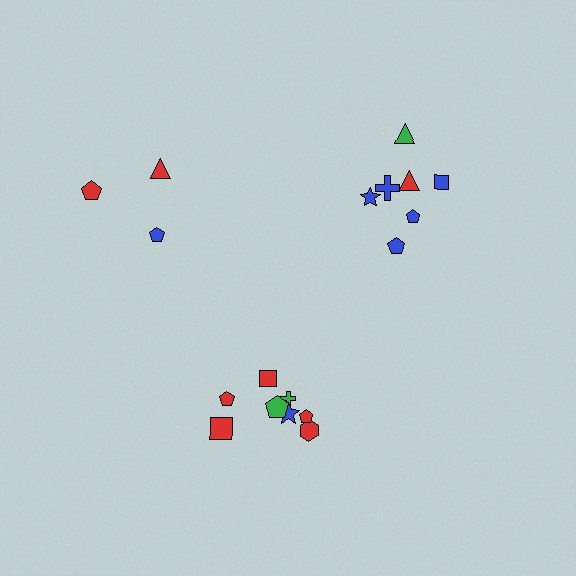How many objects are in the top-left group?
There are 3 objects.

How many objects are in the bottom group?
There are 8 objects.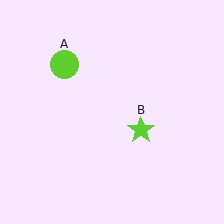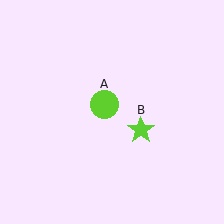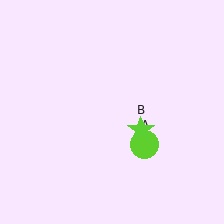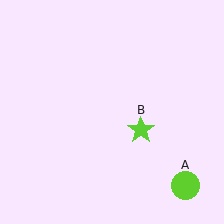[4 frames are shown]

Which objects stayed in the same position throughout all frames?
Lime star (object B) remained stationary.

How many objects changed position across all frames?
1 object changed position: lime circle (object A).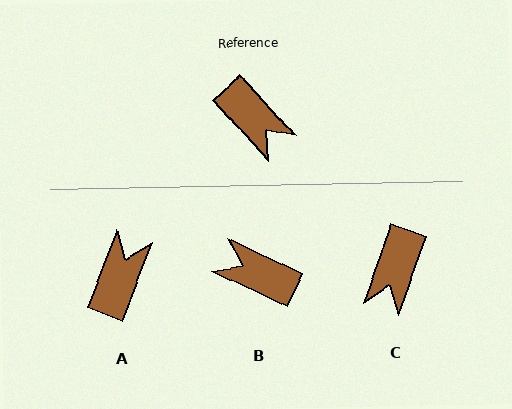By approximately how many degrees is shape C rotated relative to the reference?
Approximately 62 degrees clockwise.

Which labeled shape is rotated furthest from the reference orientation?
B, about 158 degrees away.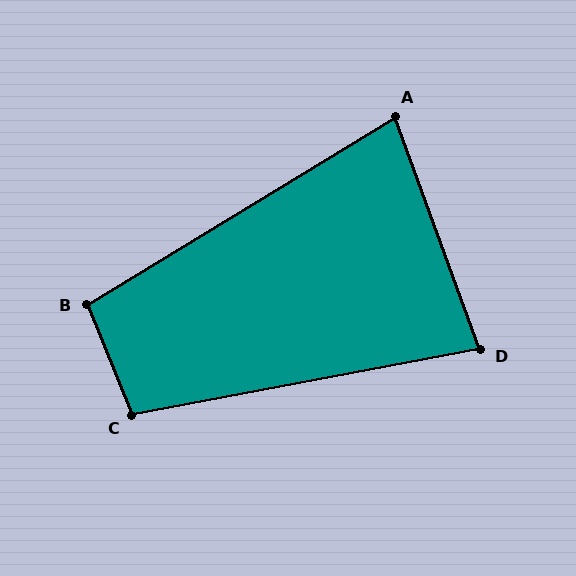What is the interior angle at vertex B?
Approximately 99 degrees (obtuse).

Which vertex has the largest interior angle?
C, at approximately 101 degrees.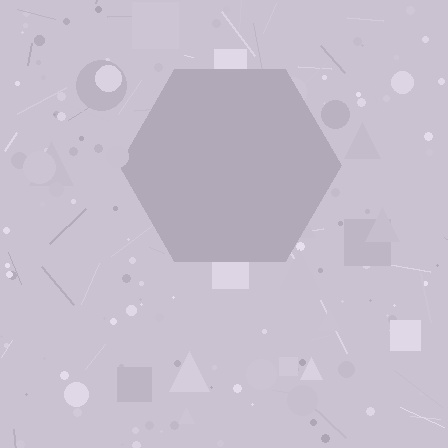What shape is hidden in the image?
A hexagon is hidden in the image.